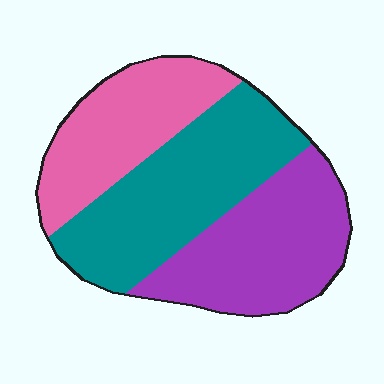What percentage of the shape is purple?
Purple covers roughly 35% of the shape.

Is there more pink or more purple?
Purple.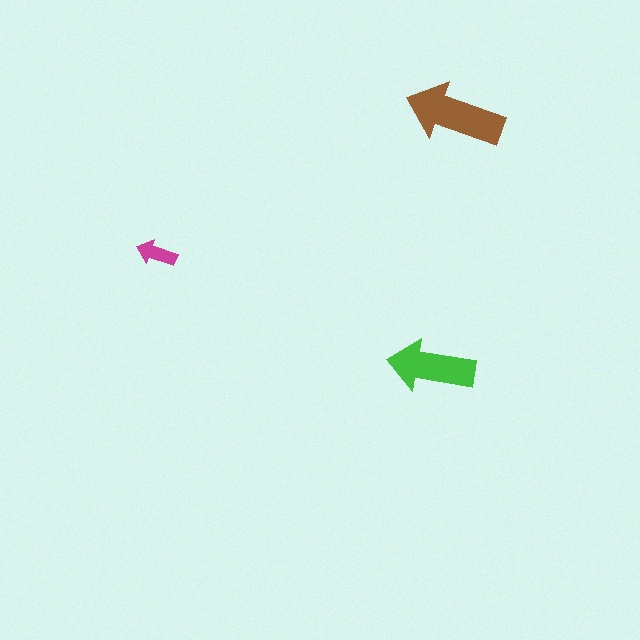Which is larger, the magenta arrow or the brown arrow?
The brown one.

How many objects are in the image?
There are 3 objects in the image.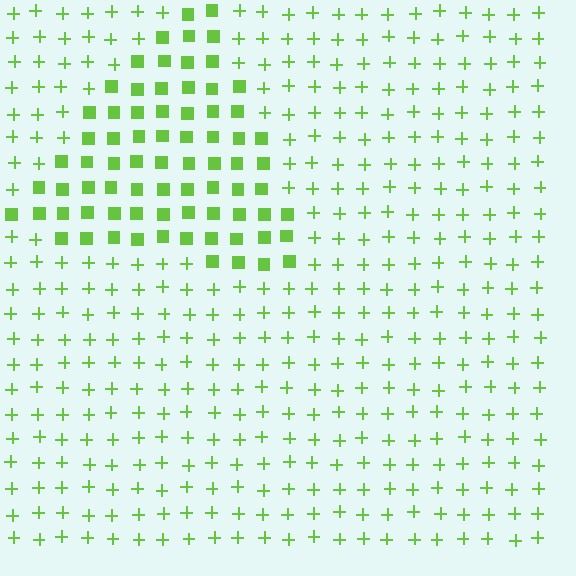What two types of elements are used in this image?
The image uses squares inside the triangle region and plus signs outside it.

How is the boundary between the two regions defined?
The boundary is defined by a change in element shape: squares inside vs. plus signs outside. All elements share the same color and spacing.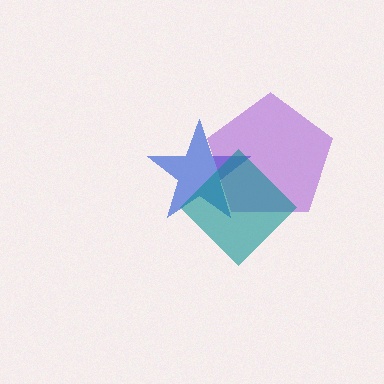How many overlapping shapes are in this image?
There are 3 overlapping shapes in the image.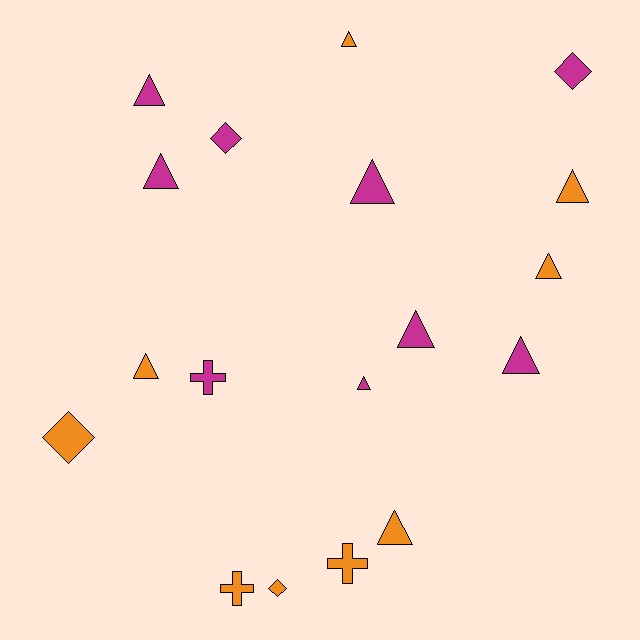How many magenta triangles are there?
There are 6 magenta triangles.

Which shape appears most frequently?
Triangle, with 11 objects.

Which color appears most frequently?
Magenta, with 9 objects.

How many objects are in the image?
There are 18 objects.